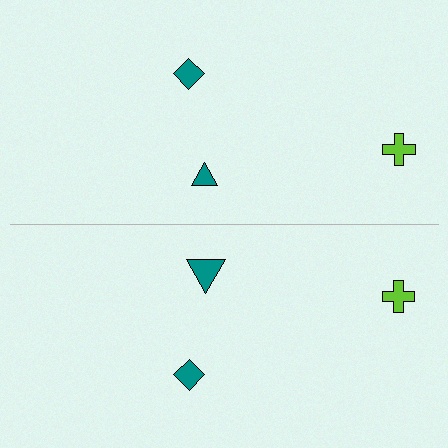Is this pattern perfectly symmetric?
No, the pattern is not perfectly symmetric. The teal triangle on the bottom side has a different size than its mirror counterpart.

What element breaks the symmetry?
The teal triangle on the bottom side has a different size than its mirror counterpart.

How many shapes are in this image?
There are 6 shapes in this image.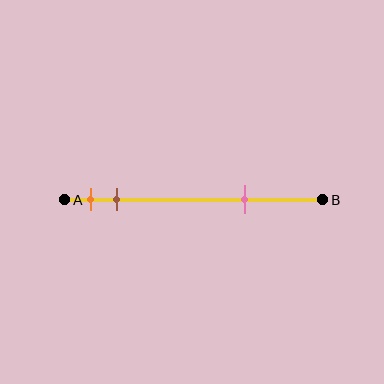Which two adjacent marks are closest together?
The orange and brown marks are the closest adjacent pair.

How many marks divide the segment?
There are 3 marks dividing the segment.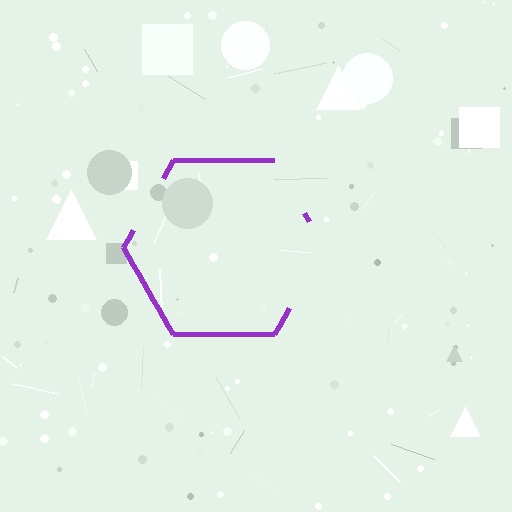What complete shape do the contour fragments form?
The contour fragments form a hexagon.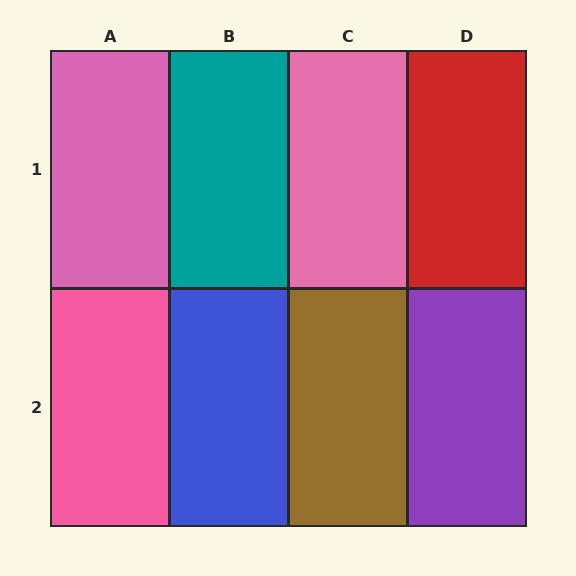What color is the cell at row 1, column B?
Teal.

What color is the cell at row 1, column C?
Pink.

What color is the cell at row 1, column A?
Pink.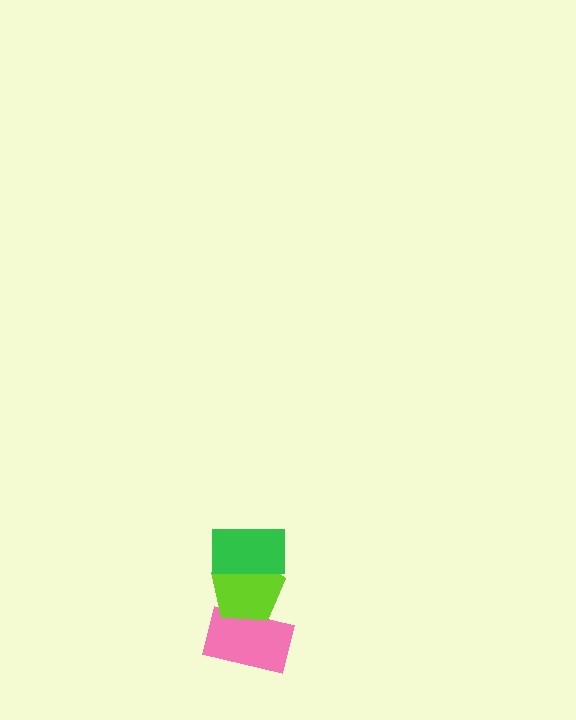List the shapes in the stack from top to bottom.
From top to bottom: the green rectangle, the lime pentagon, the pink rectangle.